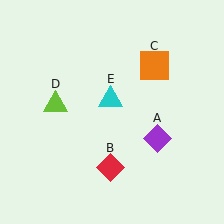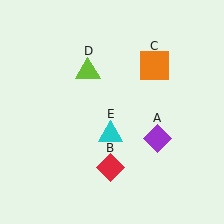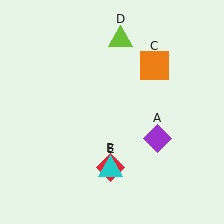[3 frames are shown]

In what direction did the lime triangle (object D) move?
The lime triangle (object D) moved up and to the right.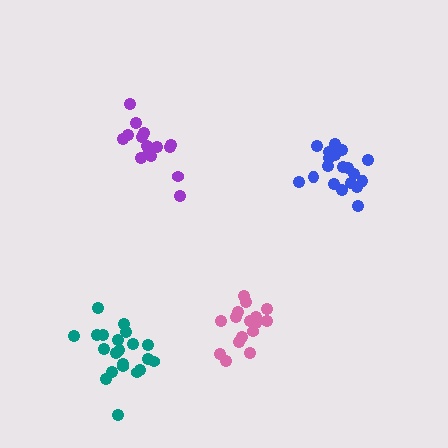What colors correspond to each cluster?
The clusters are colored: pink, blue, teal, purple.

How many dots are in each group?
Group 1: 17 dots, Group 2: 19 dots, Group 3: 21 dots, Group 4: 15 dots (72 total).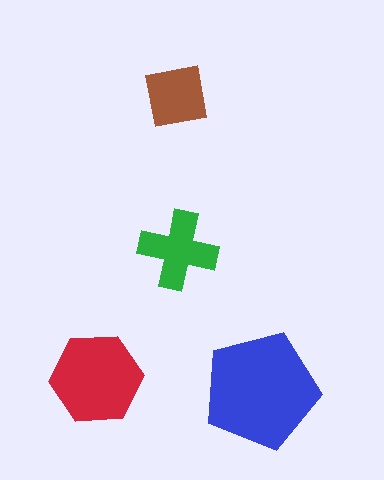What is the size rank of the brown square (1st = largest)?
4th.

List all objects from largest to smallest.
The blue pentagon, the red hexagon, the green cross, the brown square.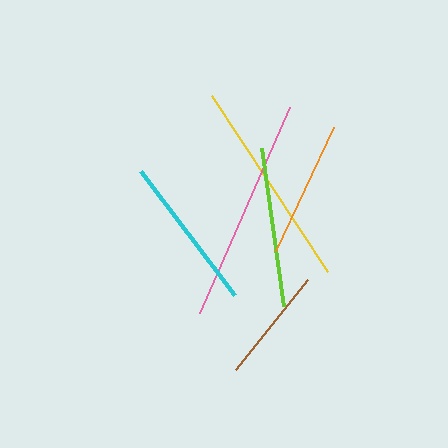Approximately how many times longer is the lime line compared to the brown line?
The lime line is approximately 1.4 times the length of the brown line.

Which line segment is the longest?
The pink line is the longest at approximately 224 pixels.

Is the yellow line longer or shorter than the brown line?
The yellow line is longer than the brown line.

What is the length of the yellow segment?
The yellow segment is approximately 210 pixels long.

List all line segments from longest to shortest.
From longest to shortest: pink, yellow, lime, cyan, orange, brown.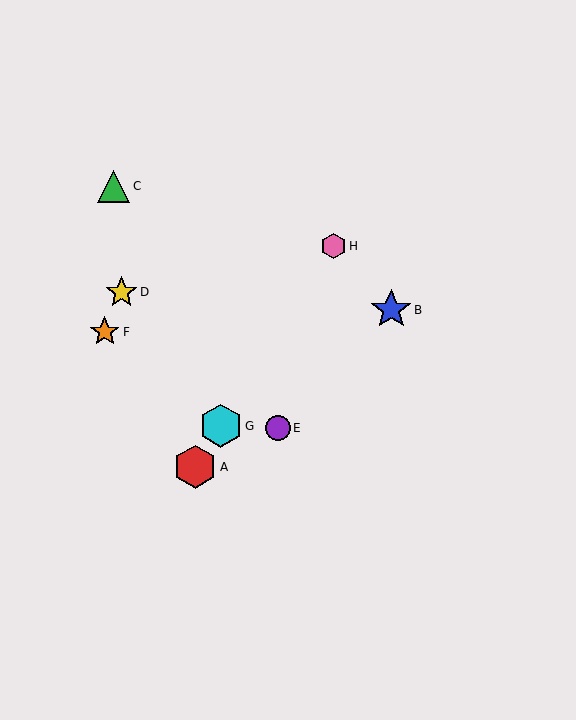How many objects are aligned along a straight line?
3 objects (A, G, H) are aligned along a straight line.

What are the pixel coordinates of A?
Object A is at (195, 467).